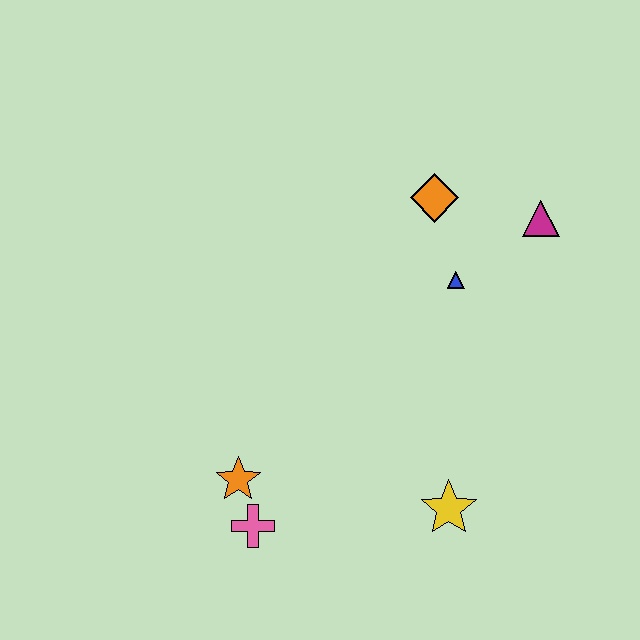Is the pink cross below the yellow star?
Yes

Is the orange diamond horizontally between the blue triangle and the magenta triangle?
No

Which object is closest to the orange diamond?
The blue triangle is closest to the orange diamond.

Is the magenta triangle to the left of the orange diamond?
No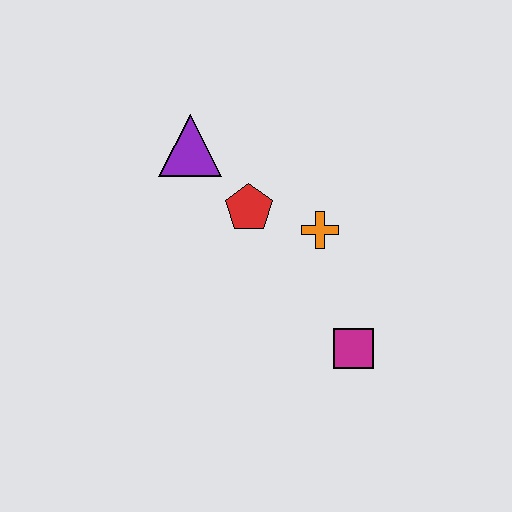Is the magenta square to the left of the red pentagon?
No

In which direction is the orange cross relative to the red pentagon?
The orange cross is to the right of the red pentagon.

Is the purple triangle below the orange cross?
No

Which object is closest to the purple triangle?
The red pentagon is closest to the purple triangle.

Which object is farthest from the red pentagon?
The magenta square is farthest from the red pentagon.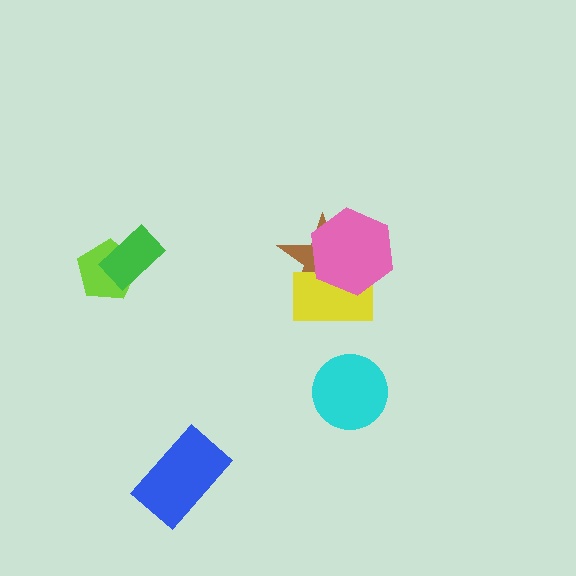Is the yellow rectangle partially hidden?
Yes, it is partially covered by another shape.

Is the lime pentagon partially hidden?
Yes, it is partially covered by another shape.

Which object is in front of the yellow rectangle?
The pink hexagon is in front of the yellow rectangle.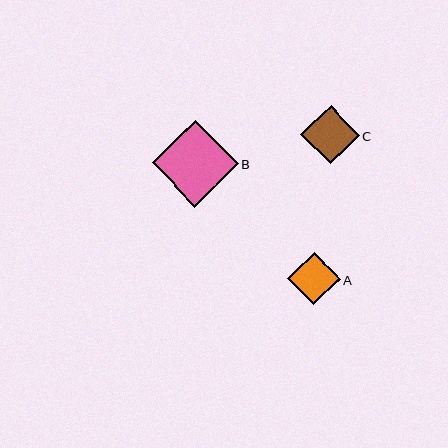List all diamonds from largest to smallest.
From largest to smallest: B, C, A.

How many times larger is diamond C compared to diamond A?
Diamond C is approximately 1.1 times the size of diamond A.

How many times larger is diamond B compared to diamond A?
Diamond B is approximately 1.6 times the size of diamond A.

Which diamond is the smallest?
Diamond A is the smallest with a size of approximately 53 pixels.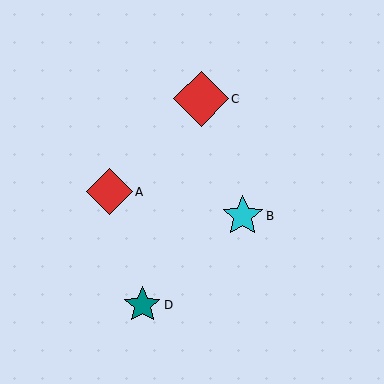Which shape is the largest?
The red diamond (labeled C) is the largest.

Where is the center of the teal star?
The center of the teal star is at (142, 305).